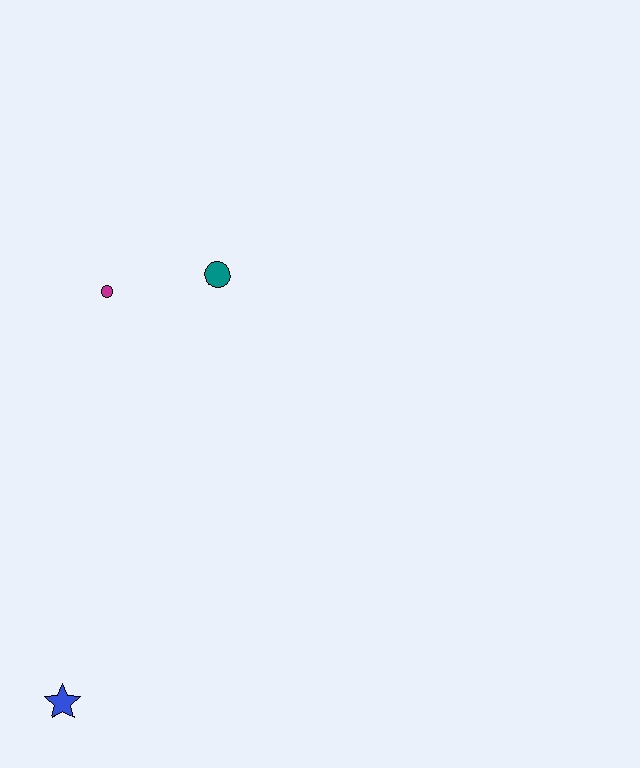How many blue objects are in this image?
There is 1 blue object.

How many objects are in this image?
There are 3 objects.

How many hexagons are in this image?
There are no hexagons.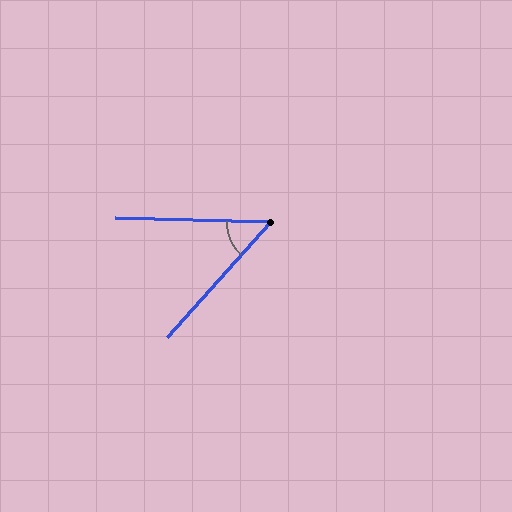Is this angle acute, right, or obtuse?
It is acute.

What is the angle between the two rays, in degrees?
Approximately 50 degrees.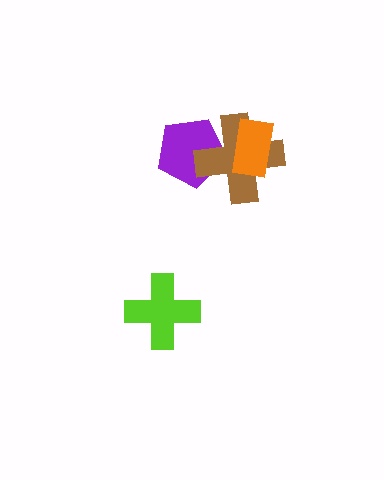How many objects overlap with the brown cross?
2 objects overlap with the brown cross.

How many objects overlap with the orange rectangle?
1 object overlaps with the orange rectangle.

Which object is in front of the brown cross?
The orange rectangle is in front of the brown cross.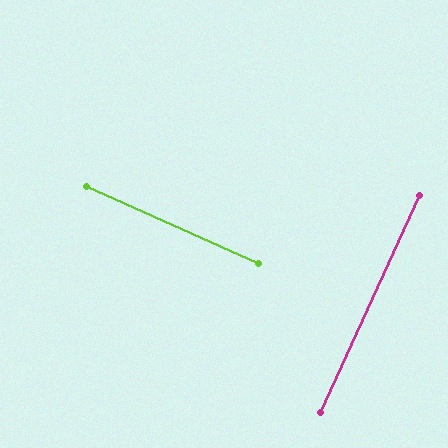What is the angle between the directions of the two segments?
Approximately 89 degrees.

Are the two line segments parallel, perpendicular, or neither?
Perpendicular — they meet at approximately 89°.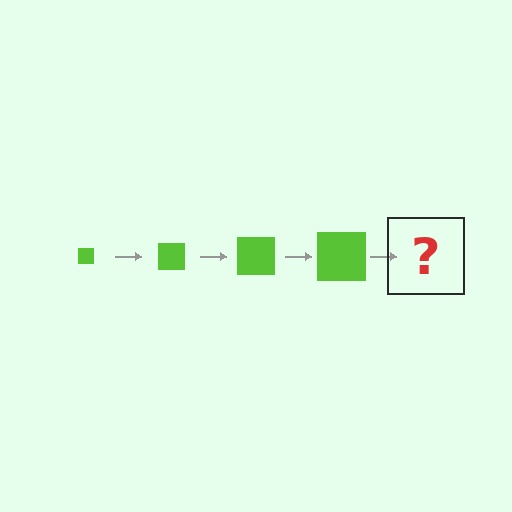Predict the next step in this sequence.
The next step is a lime square, larger than the previous one.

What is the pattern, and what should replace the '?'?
The pattern is that the square gets progressively larger each step. The '?' should be a lime square, larger than the previous one.